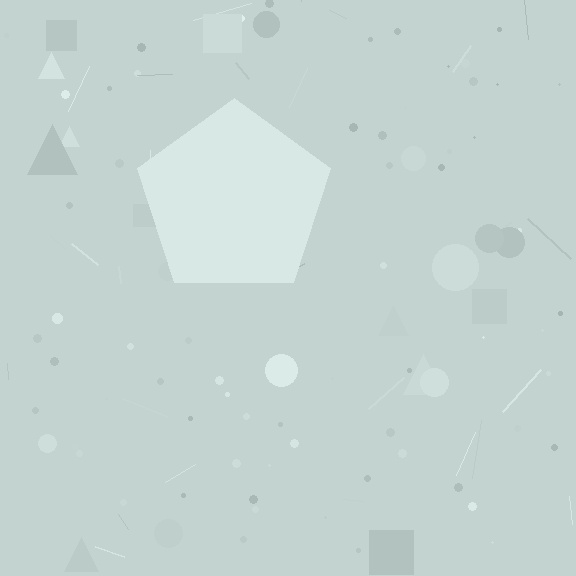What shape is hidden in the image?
A pentagon is hidden in the image.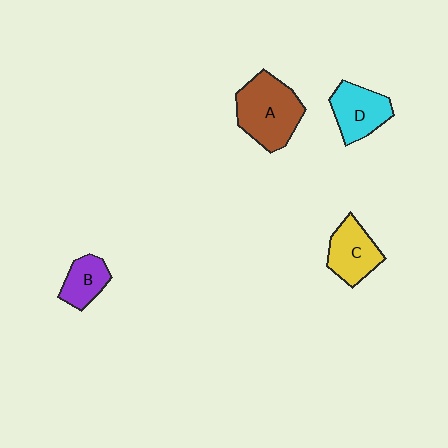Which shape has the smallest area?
Shape B (purple).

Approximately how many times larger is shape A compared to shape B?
Approximately 2.0 times.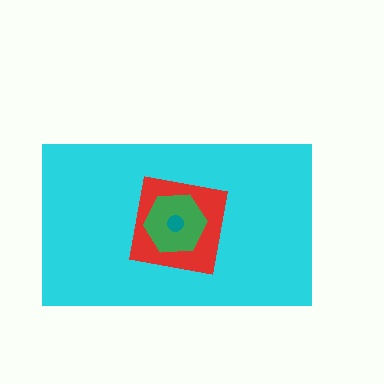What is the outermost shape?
The cyan rectangle.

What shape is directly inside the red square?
The green hexagon.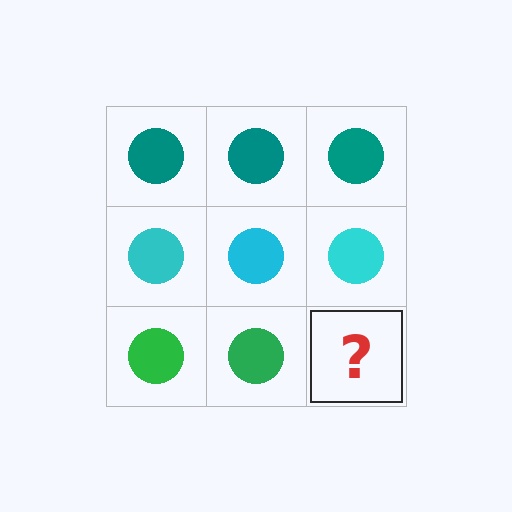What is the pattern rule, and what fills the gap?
The rule is that each row has a consistent color. The gap should be filled with a green circle.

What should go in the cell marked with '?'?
The missing cell should contain a green circle.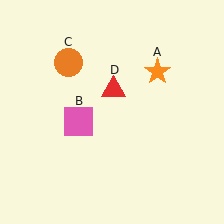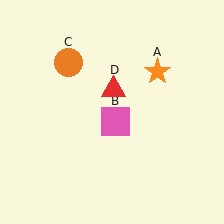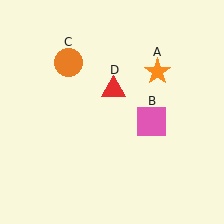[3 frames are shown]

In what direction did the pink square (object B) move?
The pink square (object B) moved right.